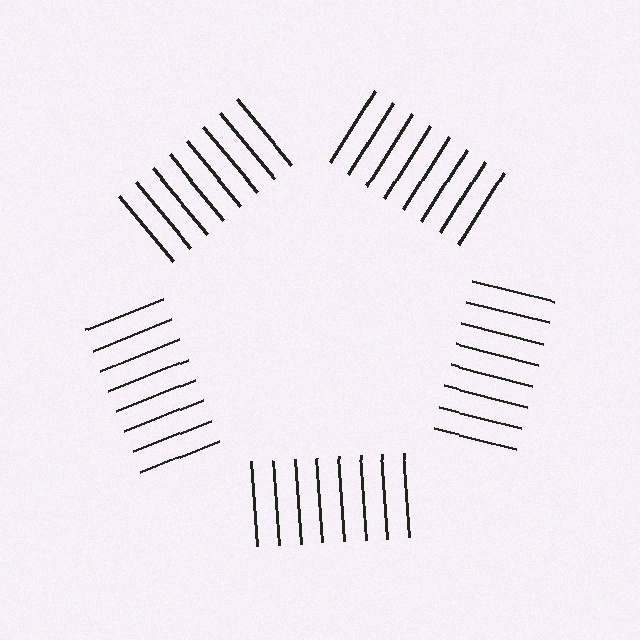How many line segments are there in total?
40 — 8 along each of the 5 edges.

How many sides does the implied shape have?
5 sides — the line-ends trace a pentagon.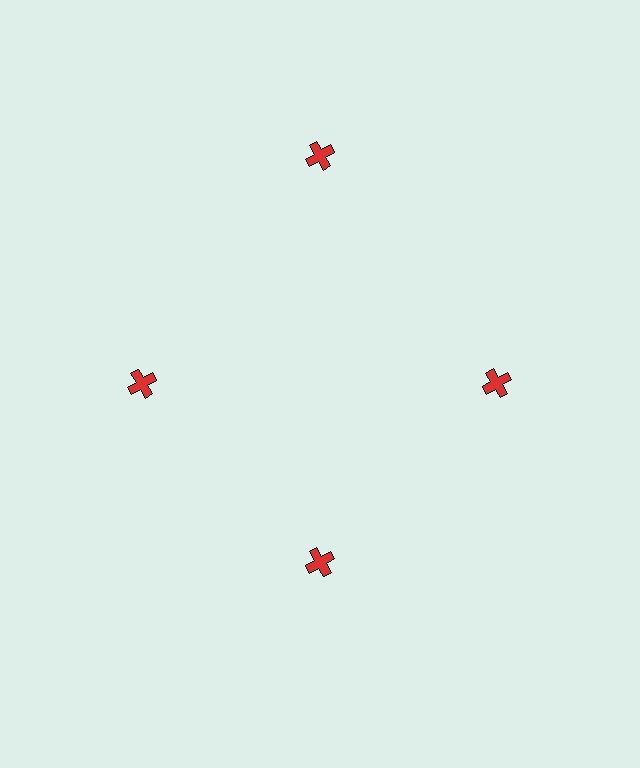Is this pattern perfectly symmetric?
No. The 4 red crosses are arranged in a ring, but one element near the 12 o'clock position is pushed outward from the center, breaking the 4-fold rotational symmetry.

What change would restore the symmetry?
The symmetry would be restored by moving it inward, back onto the ring so that all 4 crosses sit at equal angles and equal distance from the center.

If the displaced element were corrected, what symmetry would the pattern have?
It would have 4-fold rotational symmetry — the pattern would map onto itself every 90 degrees.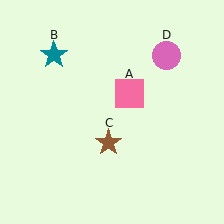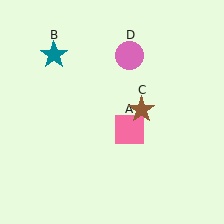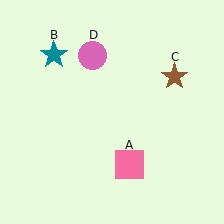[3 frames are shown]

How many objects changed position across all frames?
3 objects changed position: pink square (object A), brown star (object C), pink circle (object D).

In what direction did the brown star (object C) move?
The brown star (object C) moved up and to the right.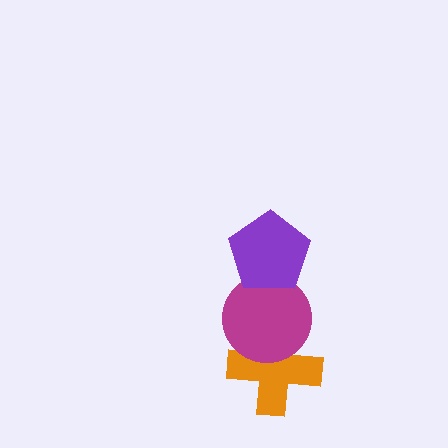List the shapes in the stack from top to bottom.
From top to bottom: the purple pentagon, the magenta circle, the orange cross.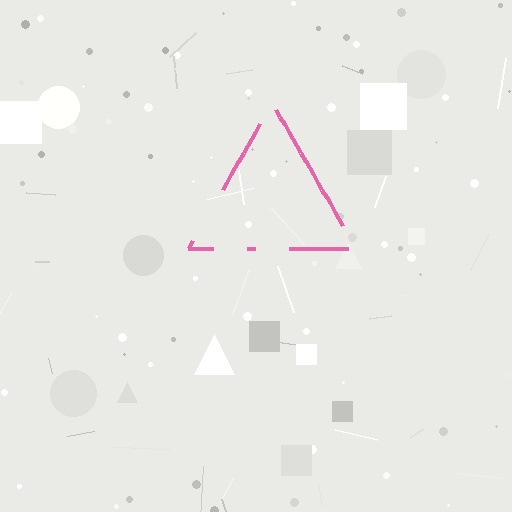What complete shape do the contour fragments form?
The contour fragments form a triangle.